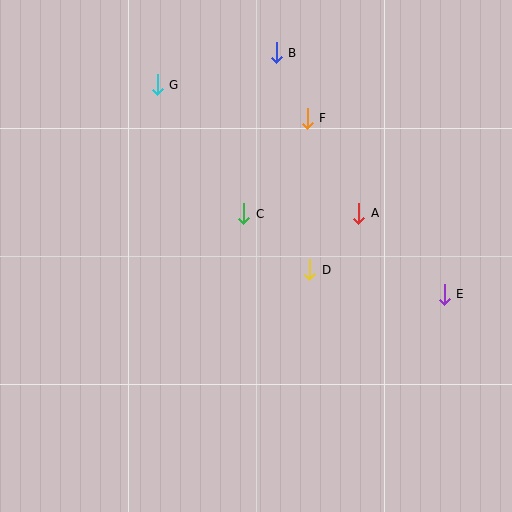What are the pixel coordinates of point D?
Point D is at (310, 270).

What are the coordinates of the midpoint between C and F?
The midpoint between C and F is at (275, 166).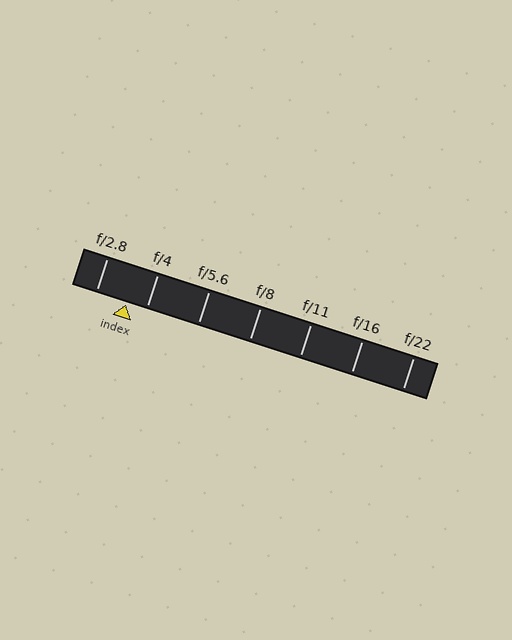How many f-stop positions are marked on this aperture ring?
There are 7 f-stop positions marked.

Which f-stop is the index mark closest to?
The index mark is closest to f/4.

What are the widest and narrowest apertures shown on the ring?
The widest aperture shown is f/2.8 and the narrowest is f/22.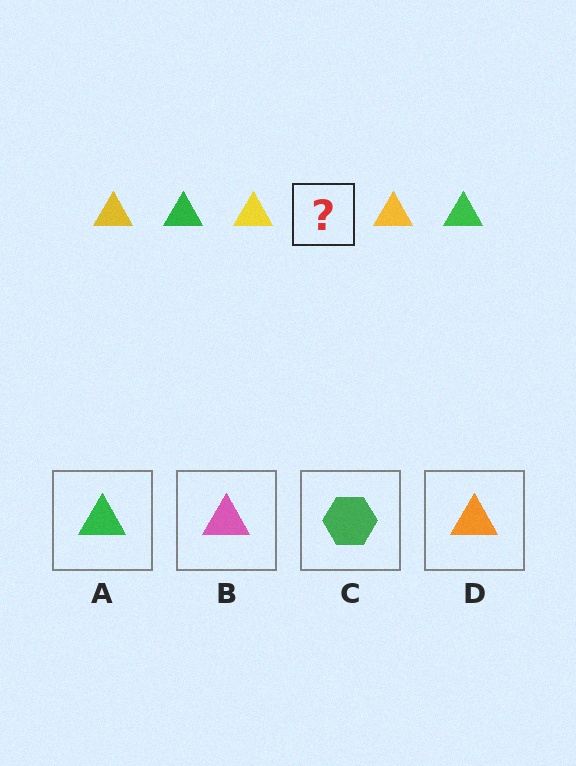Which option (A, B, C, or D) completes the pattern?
A.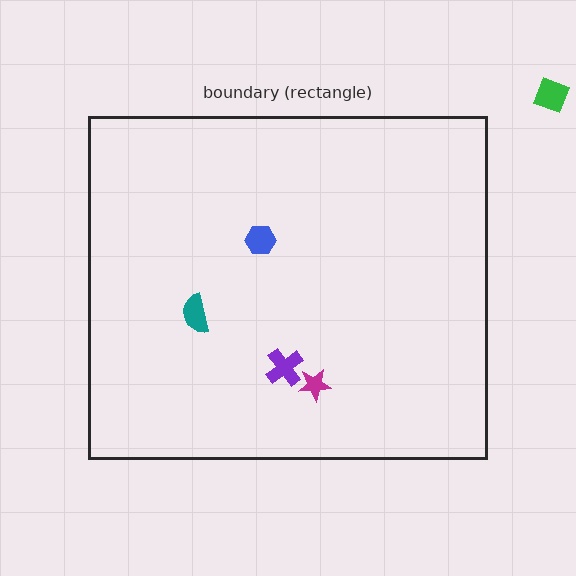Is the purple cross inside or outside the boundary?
Inside.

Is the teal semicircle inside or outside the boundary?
Inside.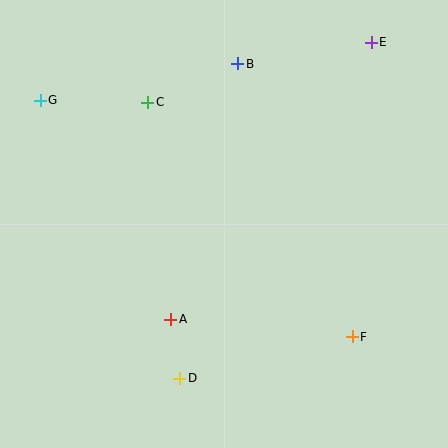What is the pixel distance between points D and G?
The distance between D and G is 311 pixels.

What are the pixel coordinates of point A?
Point A is at (171, 319).